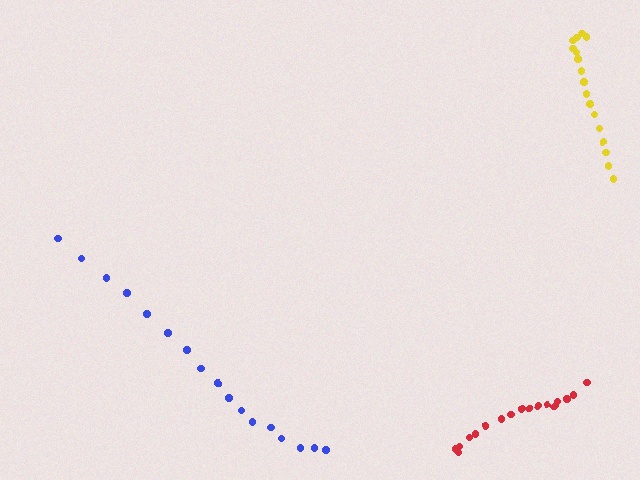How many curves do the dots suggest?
There are 3 distinct paths.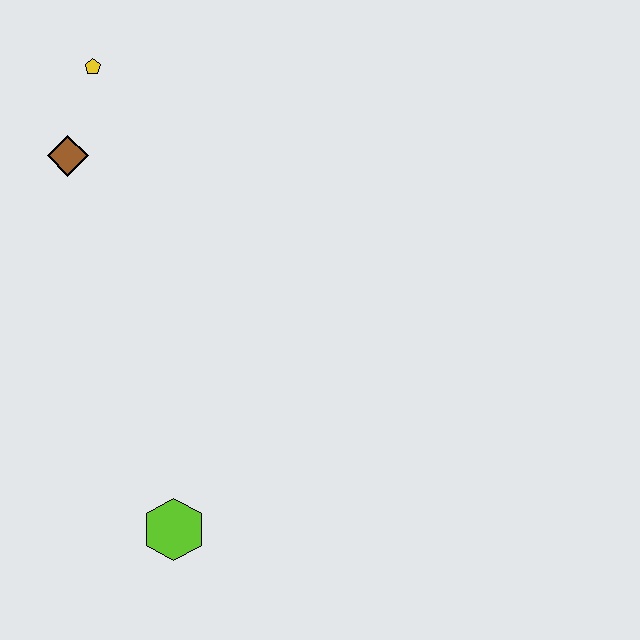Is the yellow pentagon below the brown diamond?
No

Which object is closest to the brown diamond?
The yellow pentagon is closest to the brown diamond.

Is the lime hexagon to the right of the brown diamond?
Yes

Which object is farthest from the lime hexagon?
The yellow pentagon is farthest from the lime hexagon.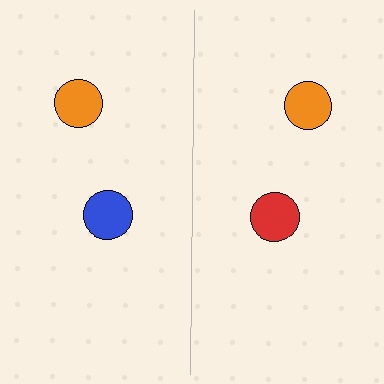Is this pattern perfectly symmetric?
No, the pattern is not perfectly symmetric. The red circle on the right side breaks the symmetry — its mirror counterpart is blue.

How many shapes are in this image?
There are 4 shapes in this image.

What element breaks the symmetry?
The red circle on the right side breaks the symmetry — its mirror counterpart is blue.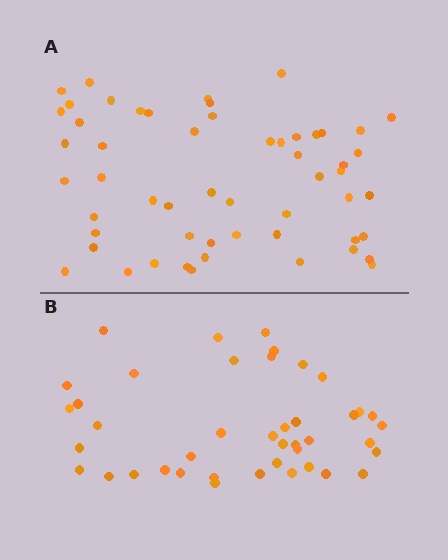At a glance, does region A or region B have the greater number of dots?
Region A (the top region) has more dots.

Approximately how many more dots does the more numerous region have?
Region A has approximately 15 more dots than region B.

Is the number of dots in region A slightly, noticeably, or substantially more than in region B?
Region A has noticeably more, but not dramatically so. The ratio is roughly 1.3 to 1.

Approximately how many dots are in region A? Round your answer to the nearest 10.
About 60 dots. (The exact count is 55, which rounds to 60.)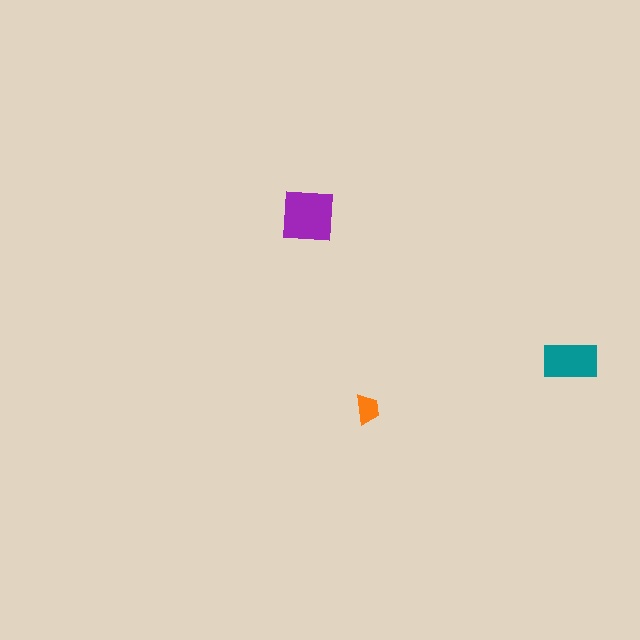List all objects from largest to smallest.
The purple square, the teal rectangle, the orange trapezoid.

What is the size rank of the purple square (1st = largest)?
1st.